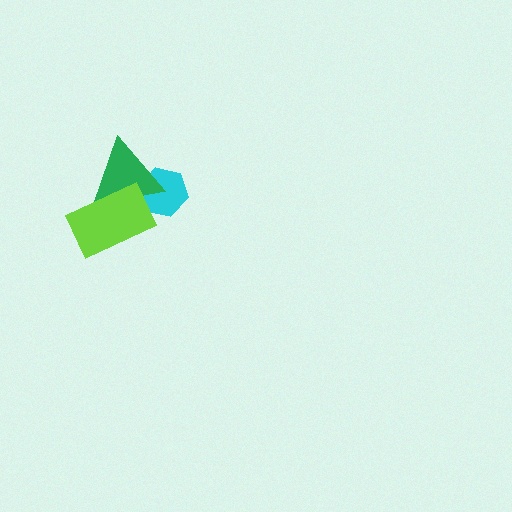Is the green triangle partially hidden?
Yes, it is partially covered by another shape.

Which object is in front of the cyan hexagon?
The green triangle is in front of the cyan hexagon.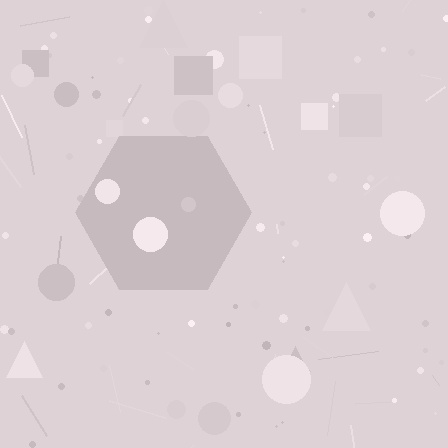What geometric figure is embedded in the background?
A hexagon is embedded in the background.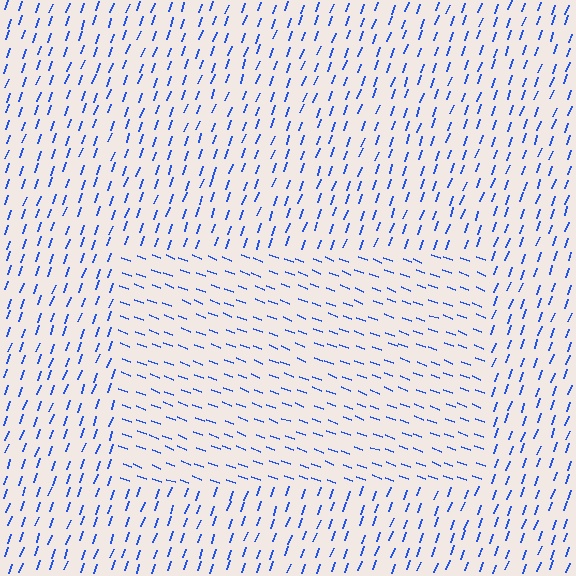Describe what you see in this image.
The image is filled with small blue line segments. A rectangle region in the image has lines oriented differently from the surrounding lines, creating a visible texture boundary.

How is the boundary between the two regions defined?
The boundary is defined purely by a change in line orientation (approximately 89 degrees difference). All lines are the same color and thickness.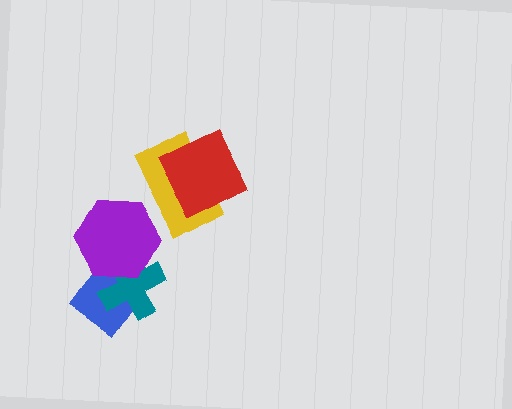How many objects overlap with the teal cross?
2 objects overlap with the teal cross.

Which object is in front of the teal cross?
The purple hexagon is in front of the teal cross.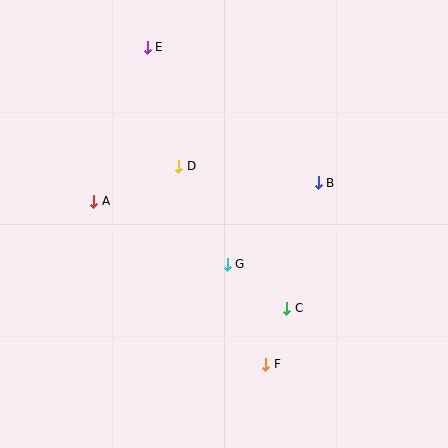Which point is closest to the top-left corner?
Point E is closest to the top-left corner.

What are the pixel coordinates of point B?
Point B is at (318, 183).